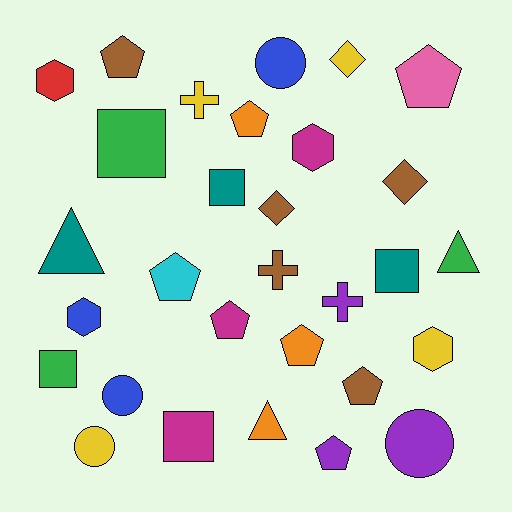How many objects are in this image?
There are 30 objects.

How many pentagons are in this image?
There are 8 pentagons.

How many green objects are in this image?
There are 3 green objects.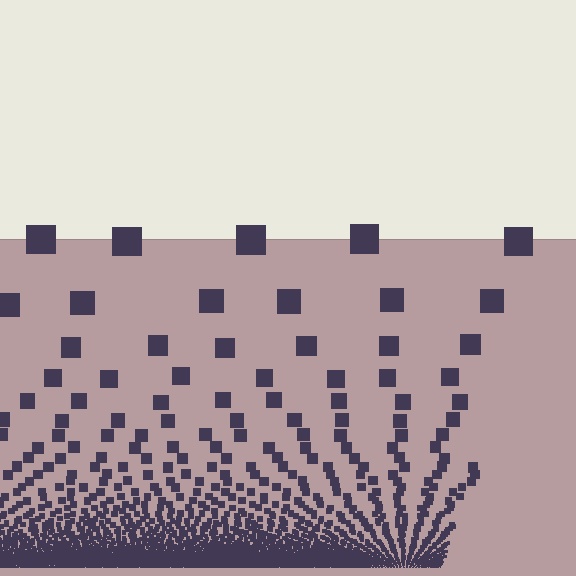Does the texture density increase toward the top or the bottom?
Density increases toward the bottom.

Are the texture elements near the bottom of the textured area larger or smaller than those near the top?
Smaller. The gradient is inverted — elements near the bottom are smaller and denser.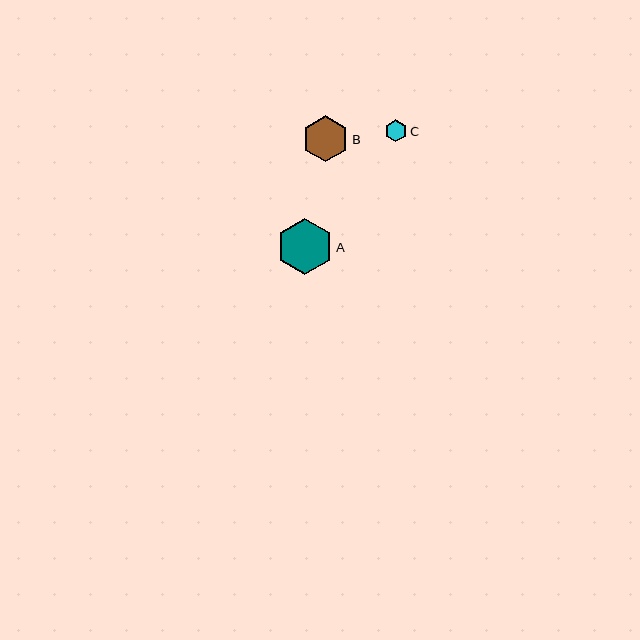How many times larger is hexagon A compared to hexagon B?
Hexagon A is approximately 1.2 times the size of hexagon B.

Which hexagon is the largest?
Hexagon A is the largest with a size of approximately 56 pixels.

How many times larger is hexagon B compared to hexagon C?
Hexagon B is approximately 2.1 times the size of hexagon C.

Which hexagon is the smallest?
Hexagon C is the smallest with a size of approximately 22 pixels.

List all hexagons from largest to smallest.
From largest to smallest: A, B, C.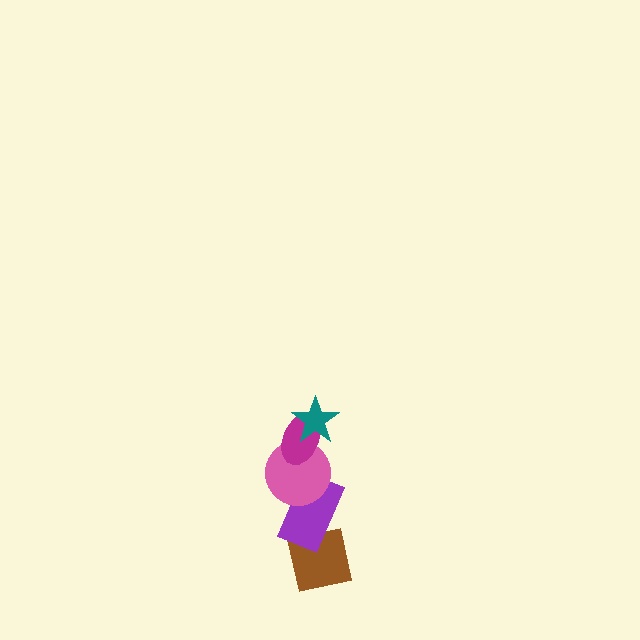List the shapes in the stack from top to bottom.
From top to bottom: the teal star, the magenta ellipse, the pink circle, the purple rectangle, the brown square.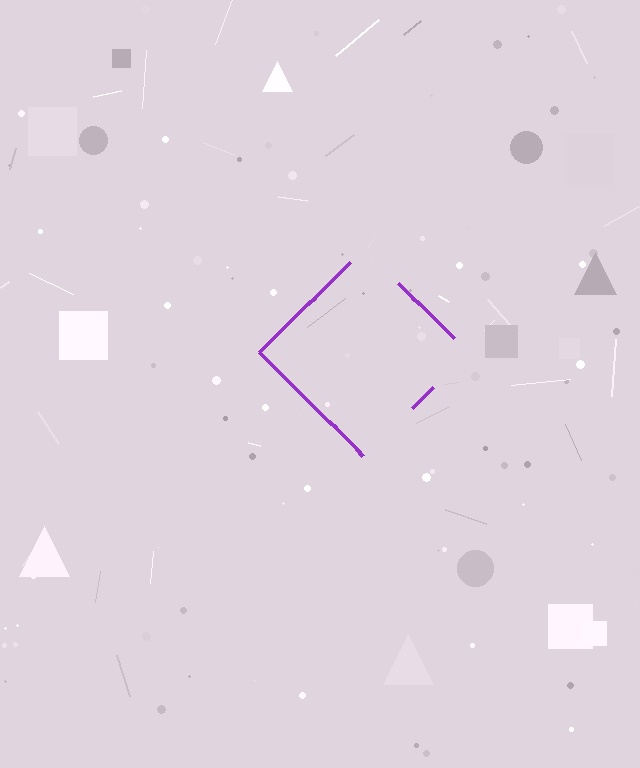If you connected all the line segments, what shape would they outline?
They would outline a diamond.